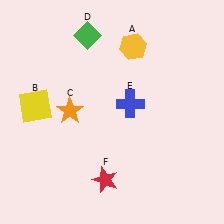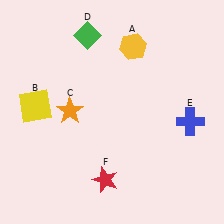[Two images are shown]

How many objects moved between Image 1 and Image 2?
1 object moved between the two images.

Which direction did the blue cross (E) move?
The blue cross (E) moved right.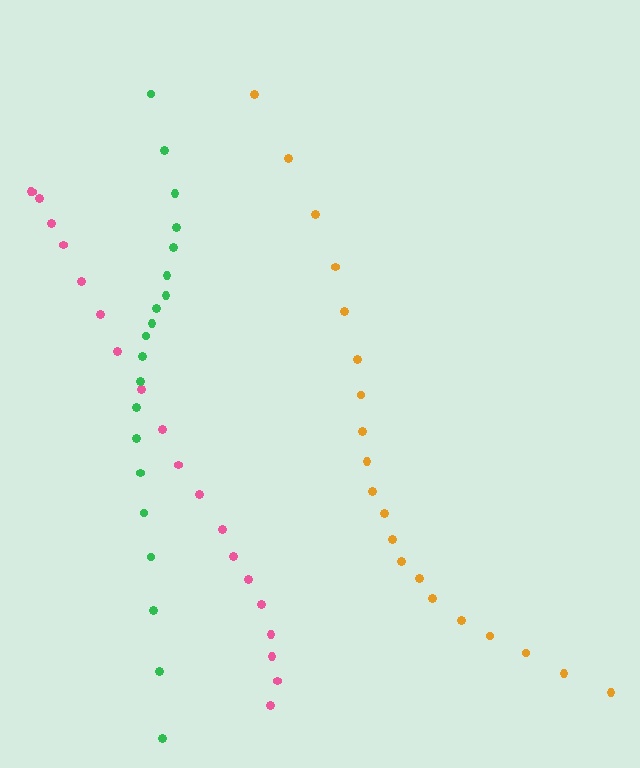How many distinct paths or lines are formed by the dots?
There are 3 distinct paths.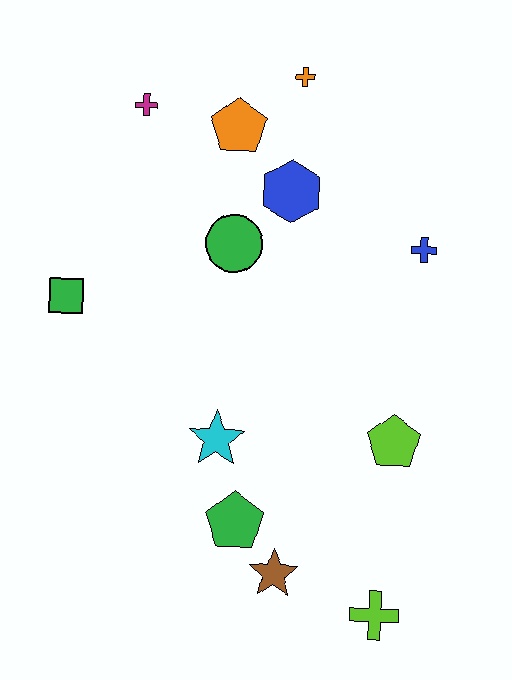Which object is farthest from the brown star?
The orange cross is farthest from the brown star.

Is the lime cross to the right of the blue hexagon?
Yes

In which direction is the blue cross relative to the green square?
The blue cross is to the right of the green square.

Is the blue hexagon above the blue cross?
Yes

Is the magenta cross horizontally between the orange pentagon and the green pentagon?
No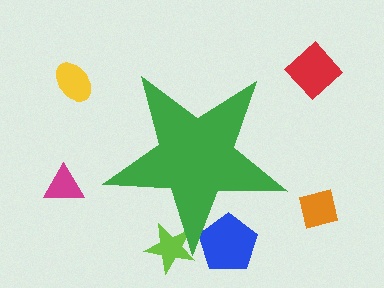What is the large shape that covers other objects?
A green star.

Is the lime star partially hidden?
Yes, the lime star is partially hidden behind the green star.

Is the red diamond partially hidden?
No, the red diamond is fully visible.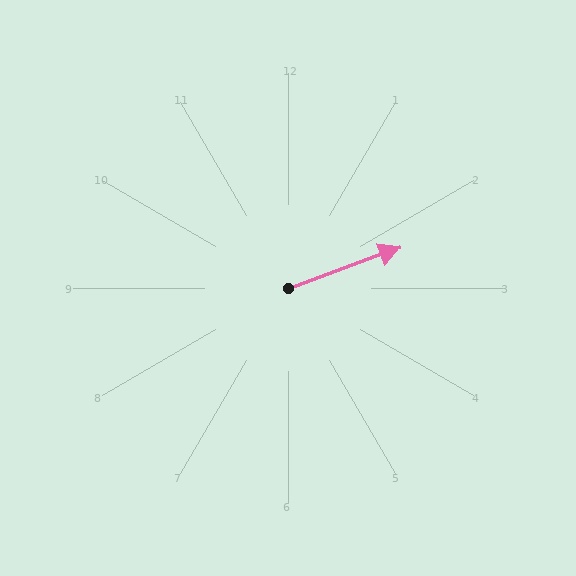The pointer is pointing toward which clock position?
Roughly 2 o'clock.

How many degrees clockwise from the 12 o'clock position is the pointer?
Approximately 70 degrees.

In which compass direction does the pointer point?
East.